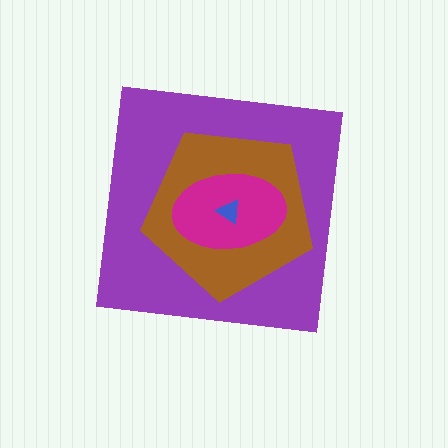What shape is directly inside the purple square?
The brown pentagon.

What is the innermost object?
The blue triangle.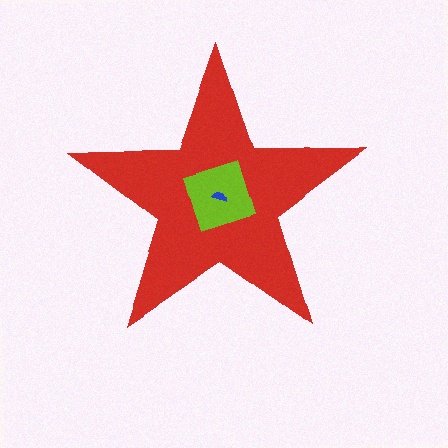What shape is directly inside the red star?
The lime square.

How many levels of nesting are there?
3.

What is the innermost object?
The blue semicircle.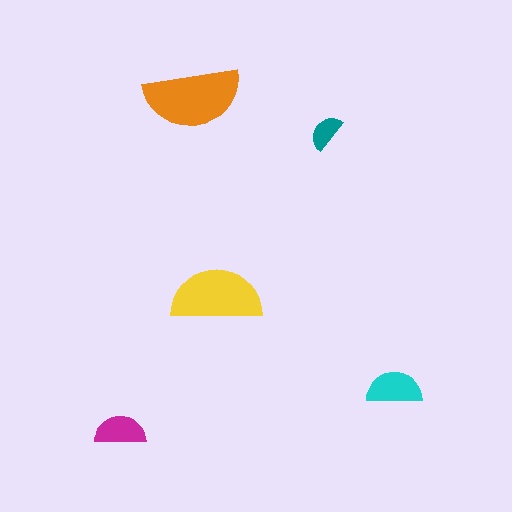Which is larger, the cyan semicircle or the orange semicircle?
The orange one.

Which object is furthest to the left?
The magenta semicircle is leftmost.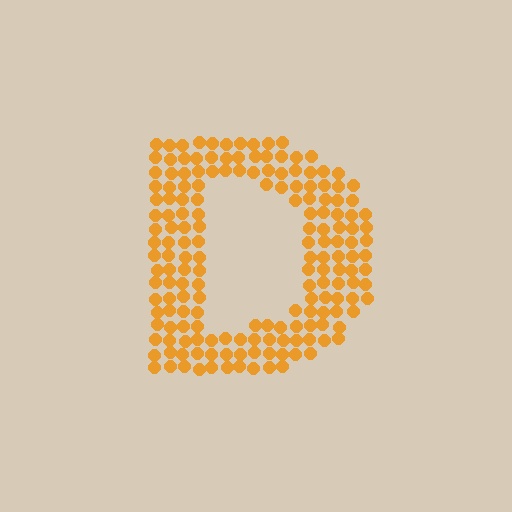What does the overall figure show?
The overall figure shows the letter D.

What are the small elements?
The small elements are circles.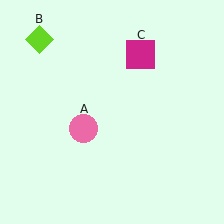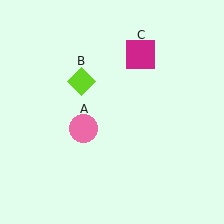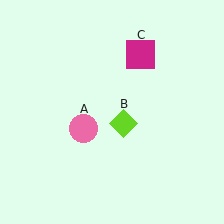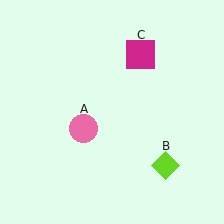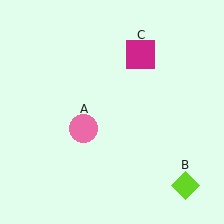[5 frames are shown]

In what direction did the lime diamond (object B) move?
The lime diamond (object B) moved down and to the right.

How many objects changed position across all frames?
1 object changed position: lime diamond (object B).